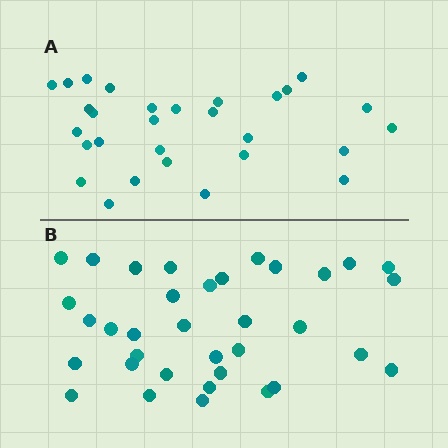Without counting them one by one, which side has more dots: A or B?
Region B (the bottom region) has more dots.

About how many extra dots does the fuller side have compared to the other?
Region B has about 6 more dots than region A.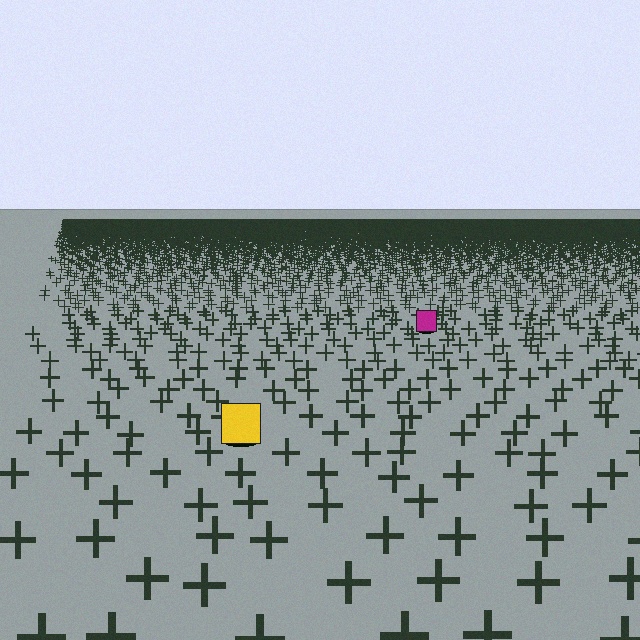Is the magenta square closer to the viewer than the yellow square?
No. The yellow square is closer — you can tell from the texture gradient: the ground texture is coarser near it.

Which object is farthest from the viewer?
The magenta square is farthest from the viewer. It appears smaller and the ground texture around it is denser.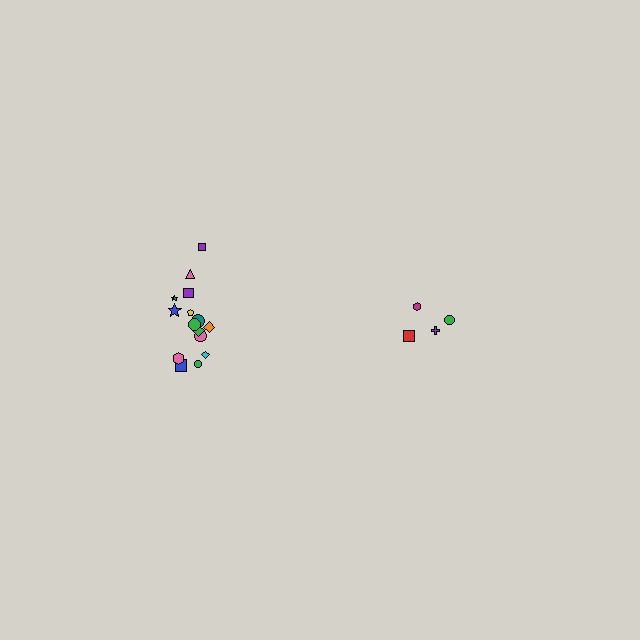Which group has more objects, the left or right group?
The left group.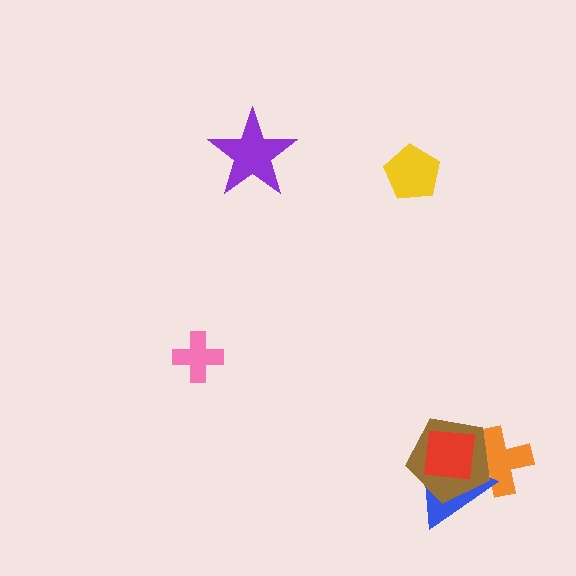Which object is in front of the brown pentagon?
The red square is in front of the brown pentagon.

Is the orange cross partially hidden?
Yes, it is partially covered by another shape.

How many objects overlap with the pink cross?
0 objects overlap with the pink cross.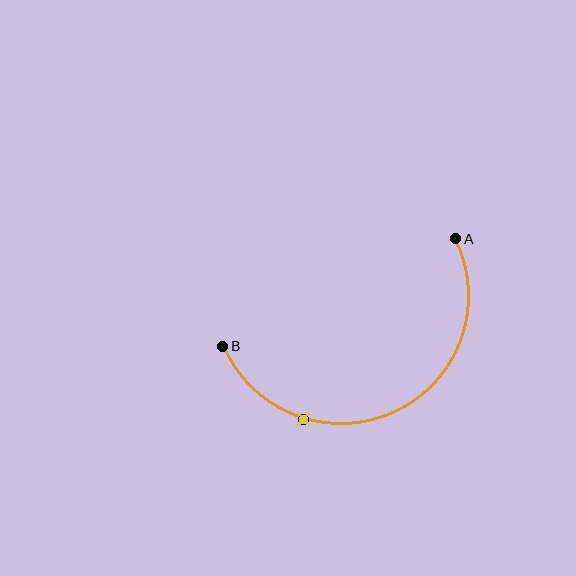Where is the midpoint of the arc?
The arc midpoint is the point on the curve farthest from the straight line joining A and B. It sits below that line.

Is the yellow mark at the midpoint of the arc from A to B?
No. The yellow mark lies on the arc but is closer to endpoint B. The arc midpoint would be at the point on the curve equidistant along the arc from both A and B.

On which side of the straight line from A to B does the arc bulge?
The arc bulges below the straight line connecting A and B.